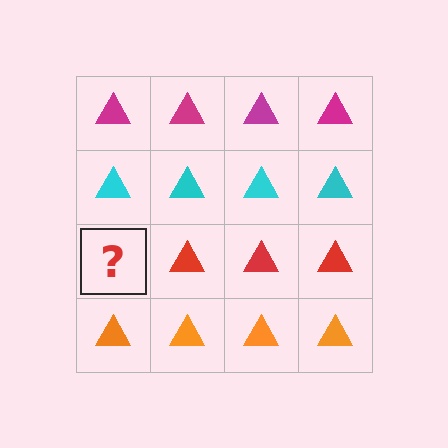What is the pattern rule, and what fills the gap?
The rule is that each row has a consistent color. The gap should be filled with a red triangle.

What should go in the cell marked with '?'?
The missing cell should contain a red triangle.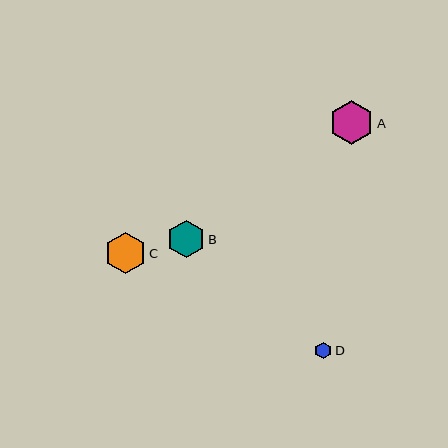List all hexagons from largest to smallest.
From largest to smallest: A, C, B, D.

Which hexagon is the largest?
Hexagon A is the largest with a size of approximately 44 pixels.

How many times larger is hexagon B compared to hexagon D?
Hexagon B is approximately 2.2 times the size of hexagon D.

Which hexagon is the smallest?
Hexagon D is the smallest with a size of approximately 17 pixels.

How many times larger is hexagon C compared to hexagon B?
Hexagon C is approximately 1.1 times the size of hexagon B.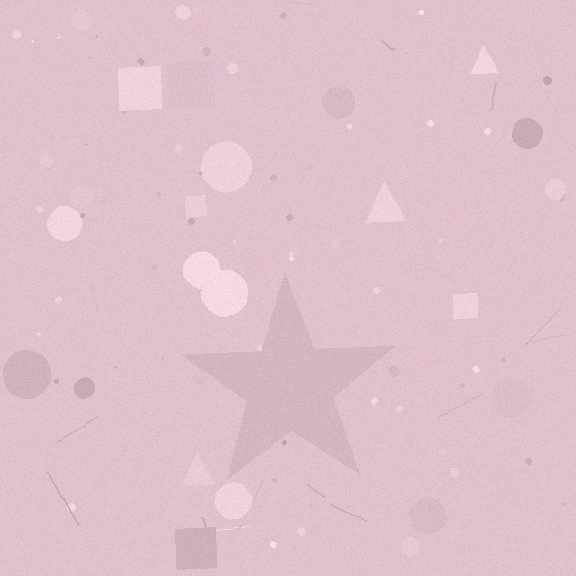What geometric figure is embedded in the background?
A star is embedded in the background.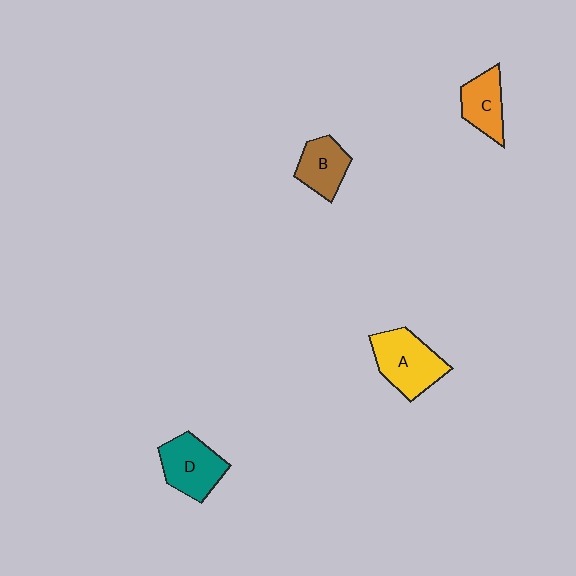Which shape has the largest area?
Shape A (yellow).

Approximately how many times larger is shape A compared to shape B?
Approximately 1.5 times.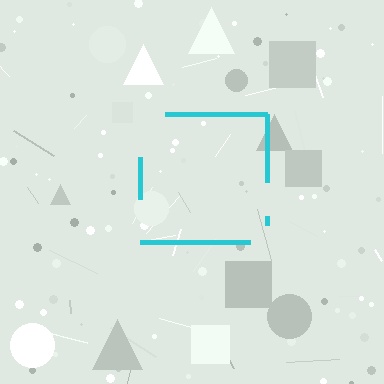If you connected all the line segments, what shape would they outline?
They would outline a square.